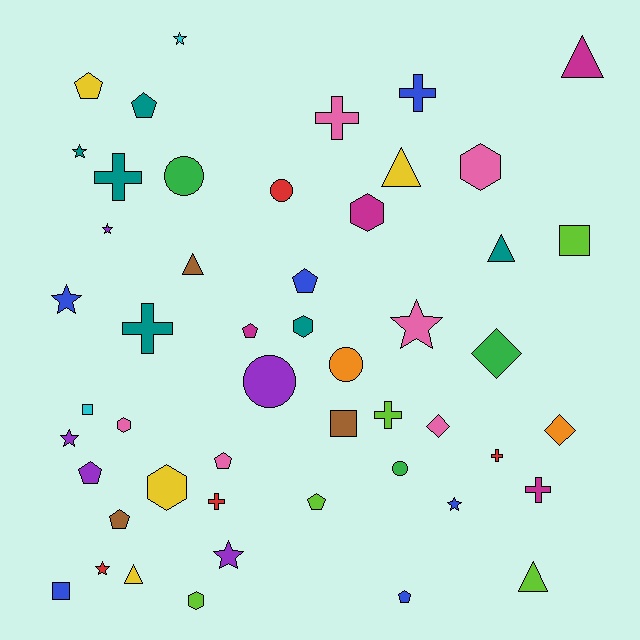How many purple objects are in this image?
There are 5 purple objects.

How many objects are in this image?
There are 50 objects.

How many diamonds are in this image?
There are 3 diamonds.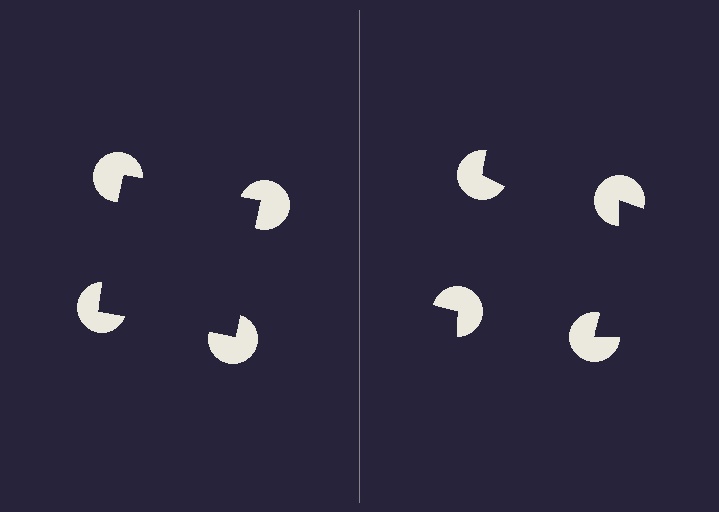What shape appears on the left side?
An illusory square.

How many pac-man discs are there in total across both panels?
8 — 4 on each side.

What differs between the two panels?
The pac-man discs are positioned identically on both sides; only the wedge orientations differ. On the left they align to a square; on the right they are misaligned.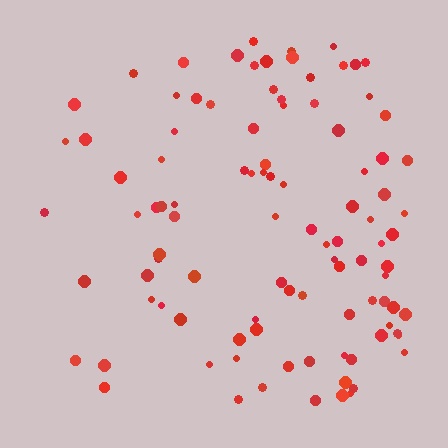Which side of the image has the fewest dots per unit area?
The left.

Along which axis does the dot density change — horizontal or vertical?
Horizontal.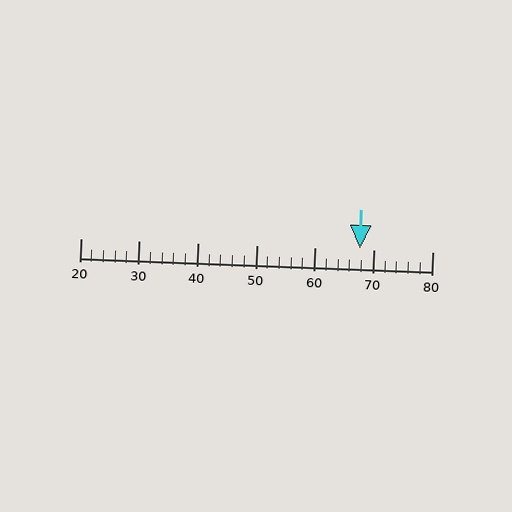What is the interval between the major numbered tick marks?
The major tick marks are spaced 10 units apart.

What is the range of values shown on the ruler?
The ruler shows values from 20 to 80.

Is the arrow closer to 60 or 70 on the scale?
The arrow is closer to 70.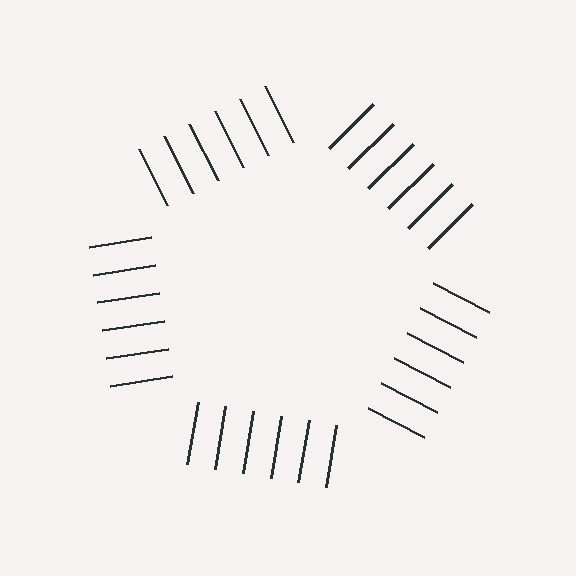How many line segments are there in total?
30 — 6 along each of the 5 edges.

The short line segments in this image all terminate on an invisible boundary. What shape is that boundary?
An illusory pentagon — the line segments terminate on its edges but no continuous stroke is drawn.